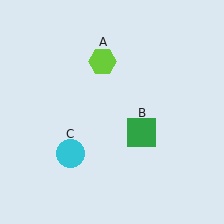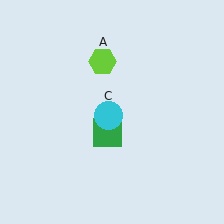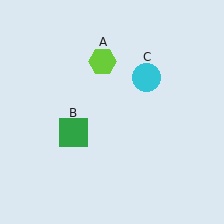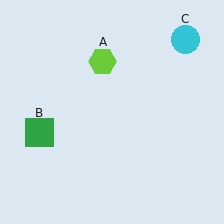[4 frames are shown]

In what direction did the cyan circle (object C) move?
The cyan circle (object C) moved up and to the right.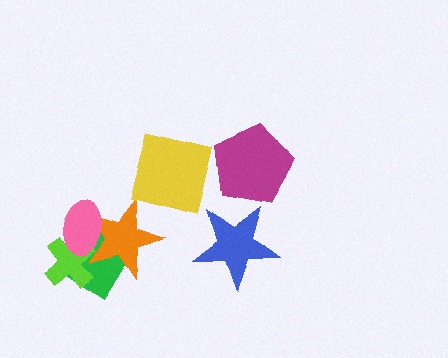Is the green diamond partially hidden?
Yes, it is partially covered by another shape.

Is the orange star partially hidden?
Yes, it is partially covered by another shape.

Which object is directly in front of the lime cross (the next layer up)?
The orange star is directly in front of the lime cross.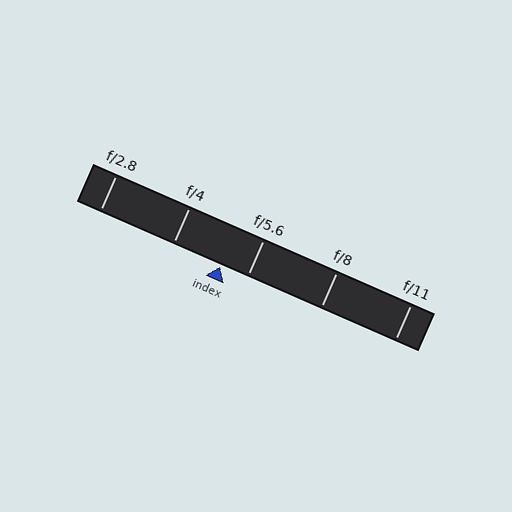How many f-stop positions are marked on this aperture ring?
There are 5 f-stop positions marked.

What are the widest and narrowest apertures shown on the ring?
The widest aperture shown is f/2.8 and the narrowest is f/11.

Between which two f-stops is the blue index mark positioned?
The index mark is between f/4 and f/5.6.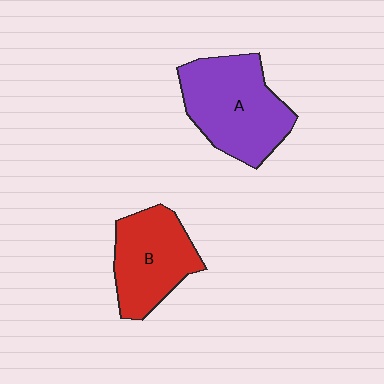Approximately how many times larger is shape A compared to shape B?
Approximately 1.3 times.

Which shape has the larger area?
Shape A (purple).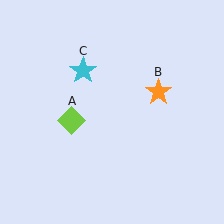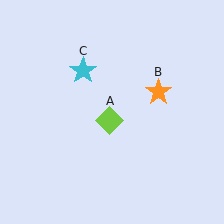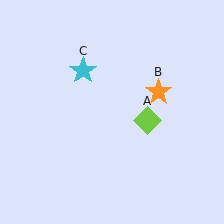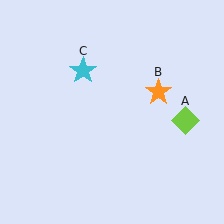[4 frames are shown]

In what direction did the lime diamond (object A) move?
The lime diamond (object A) moved right.